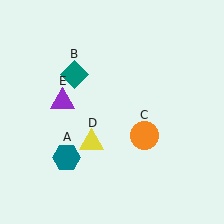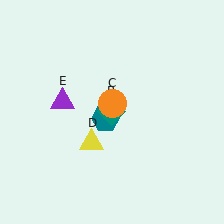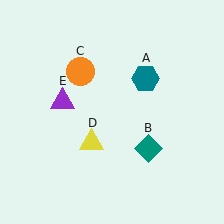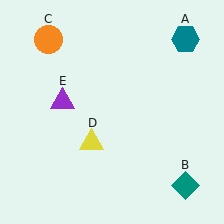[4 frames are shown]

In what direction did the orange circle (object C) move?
The orange circle (object C) moved up and to the left.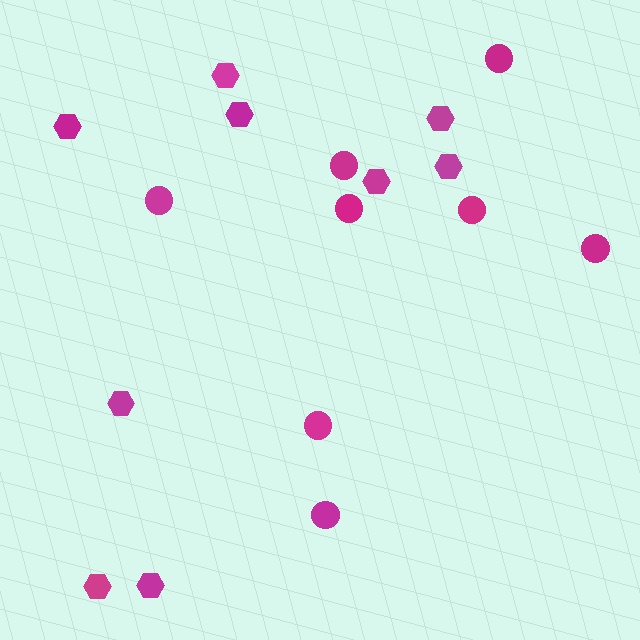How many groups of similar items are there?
There are 2 groups: one group of hexagons (9) and one group of circles (8).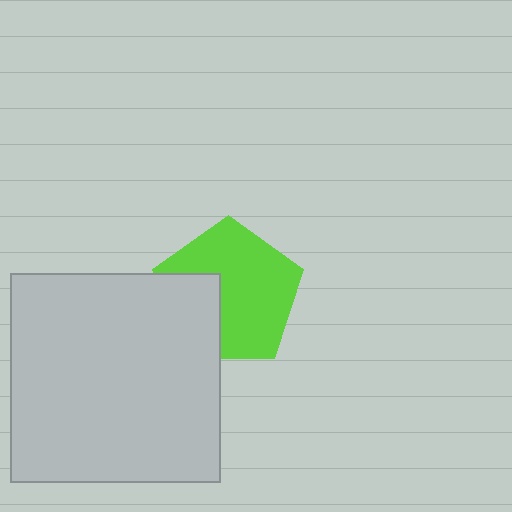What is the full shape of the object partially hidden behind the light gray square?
The partially hidden object is a lime pentagon.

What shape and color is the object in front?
The object in front is a light gray square.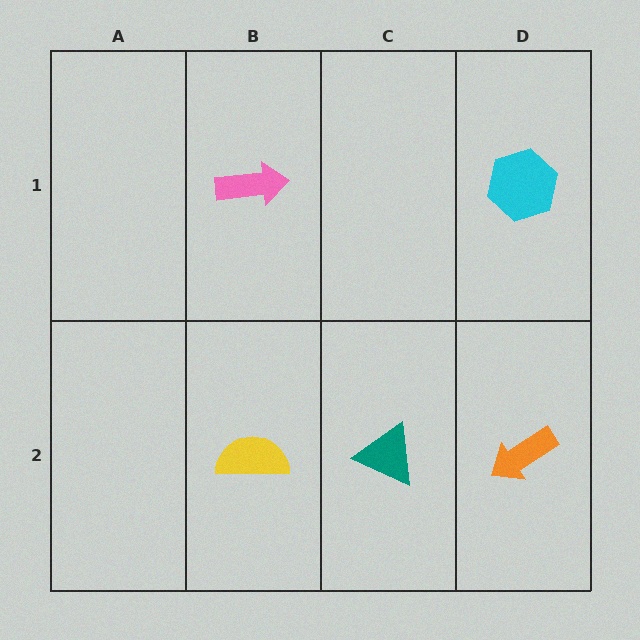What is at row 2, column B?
A yellow semicircle.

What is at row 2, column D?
An orange arrow.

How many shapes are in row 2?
3 shapes.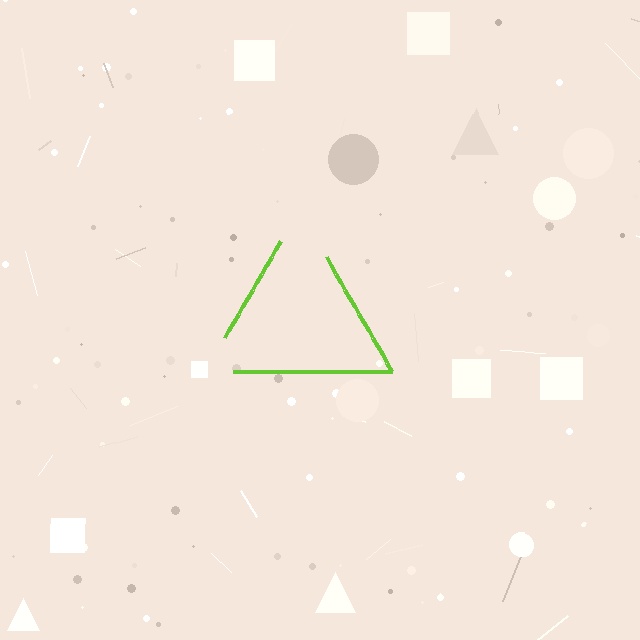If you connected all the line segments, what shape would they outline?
They would outline a triangle.